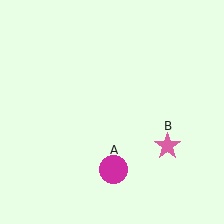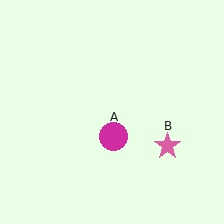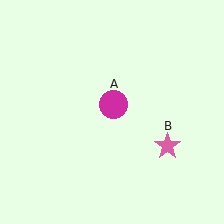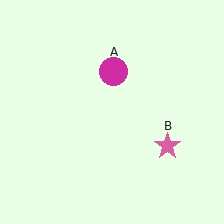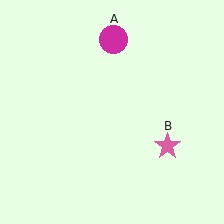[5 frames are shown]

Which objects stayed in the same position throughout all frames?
Pink star (object B) remained stationary.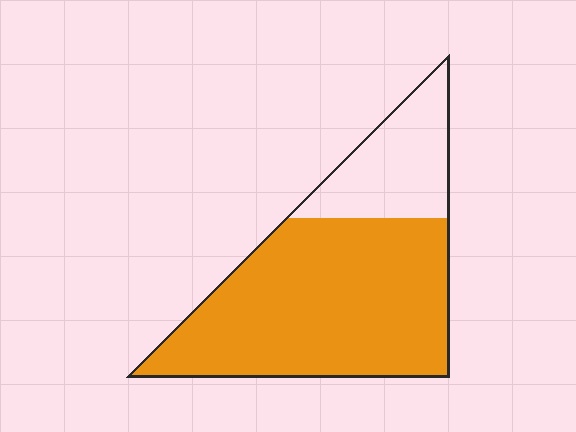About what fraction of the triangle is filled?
About three quarters (3/4).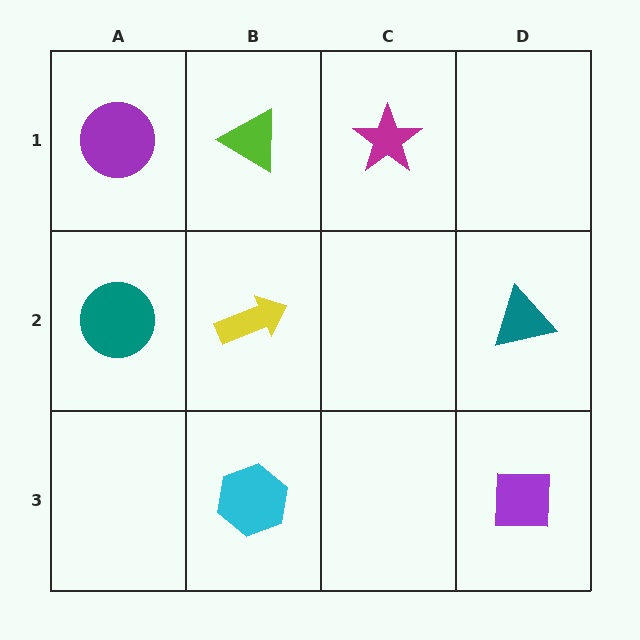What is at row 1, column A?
A purple circle.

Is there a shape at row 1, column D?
No, that cell is empty.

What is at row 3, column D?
A purple square.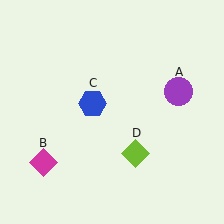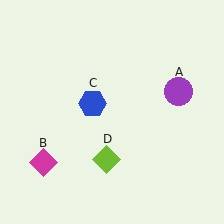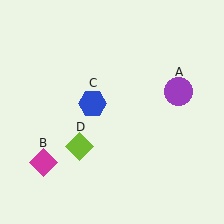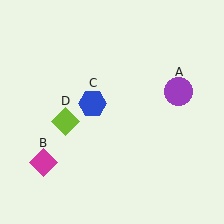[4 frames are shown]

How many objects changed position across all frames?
1 object changed position: lime diamond (object D).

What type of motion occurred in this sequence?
The lime diamond (object D) rotated clockwise around the center of the scene.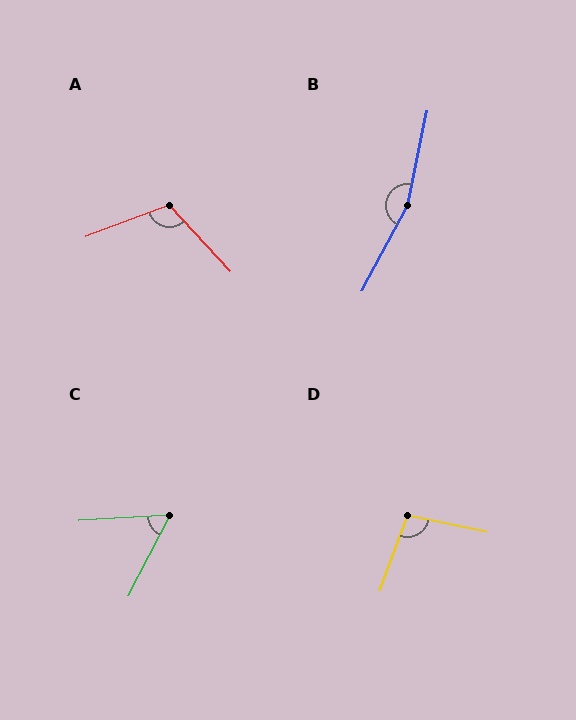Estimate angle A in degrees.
Approximately 112 degrees.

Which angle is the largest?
B, at approximately 164 degrees.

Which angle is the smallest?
C, at approximately 59 degrees.